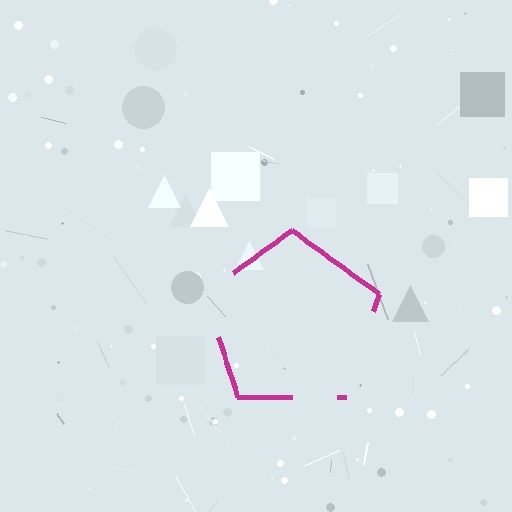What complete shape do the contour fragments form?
The contour fragments form a pentagon.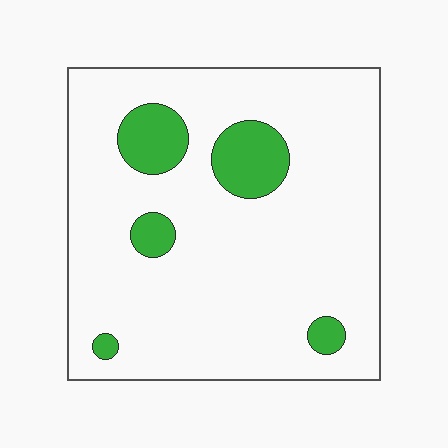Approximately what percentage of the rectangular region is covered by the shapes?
Approximately 15%.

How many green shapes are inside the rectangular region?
5.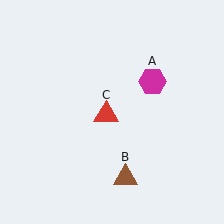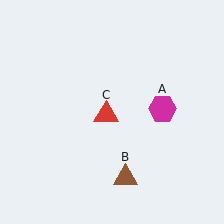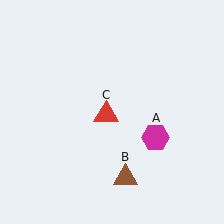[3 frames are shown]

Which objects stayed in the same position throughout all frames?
Brown triangle (object B) and red triangle (object C) remained stationary.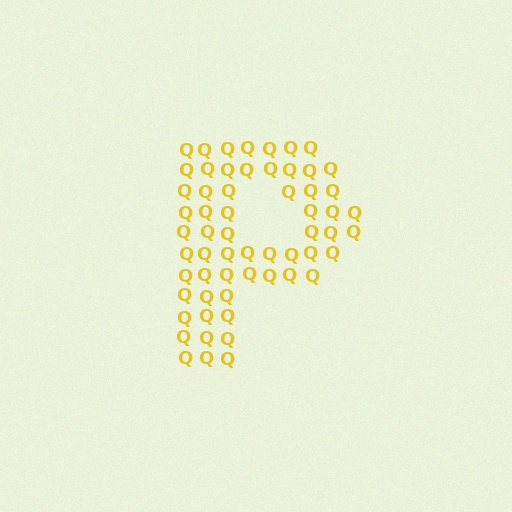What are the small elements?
The small elements are letter Q's.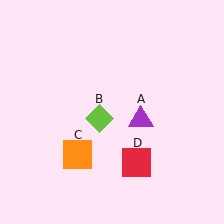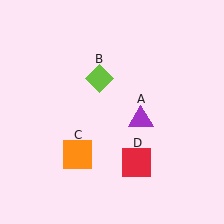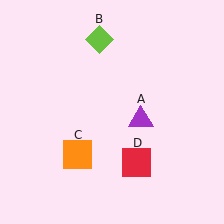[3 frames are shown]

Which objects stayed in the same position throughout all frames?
Purple triangle (object A) and orange square (object C) and red square (object D) remained stationary.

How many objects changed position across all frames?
1 object changed position: lime diamond (object B).